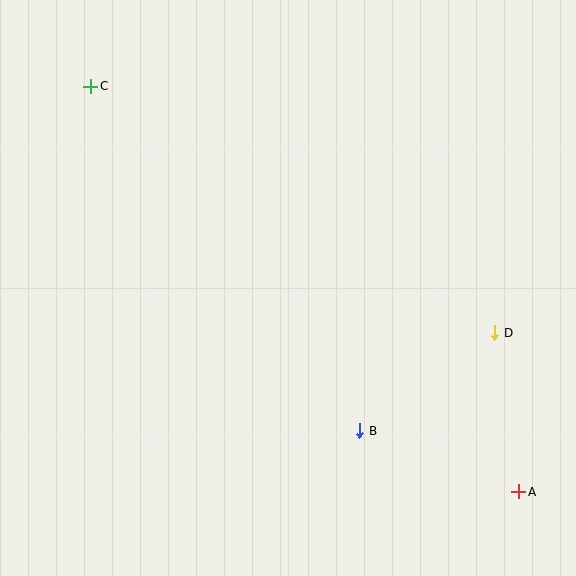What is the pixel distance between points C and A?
The distance between C and A is 590 pixels.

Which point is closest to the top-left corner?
Point C is closest to the top-left corner.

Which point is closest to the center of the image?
Point B at (360, 431) is closest to the center.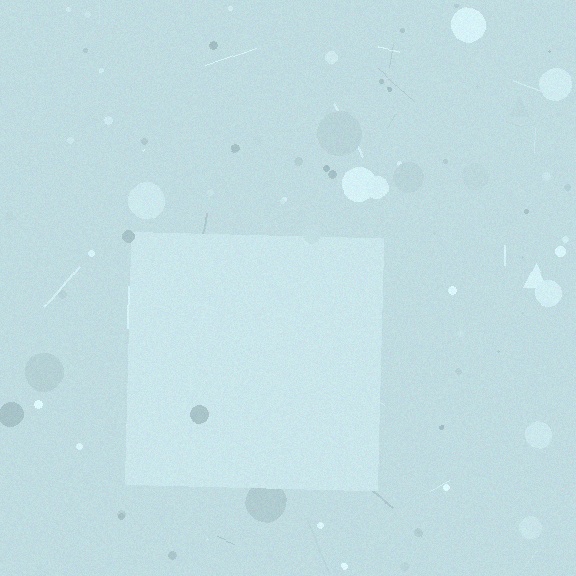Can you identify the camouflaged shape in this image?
The camouflaged shape is a square.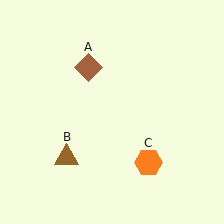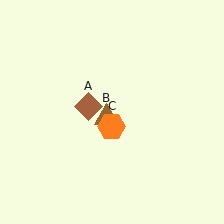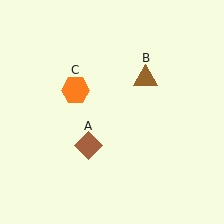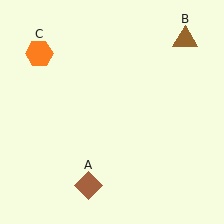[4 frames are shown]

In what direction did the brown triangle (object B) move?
The brown triangle (object B) moved up and to the right.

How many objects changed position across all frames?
3 objects changed position: brown diamond (object A), brown triangle (object B), orange hexagon (object C).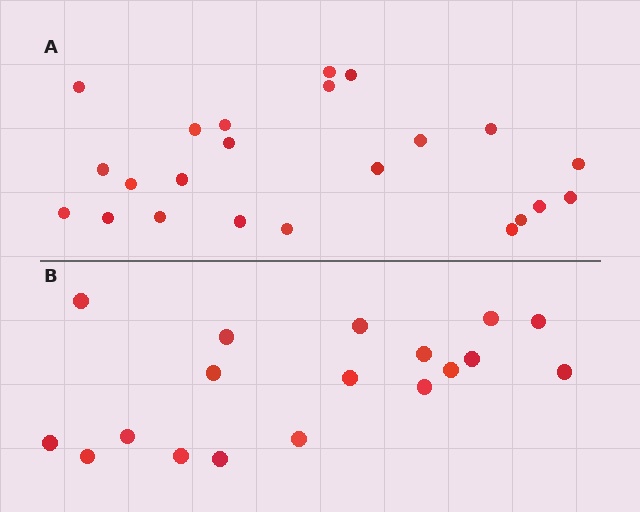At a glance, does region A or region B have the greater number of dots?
Region A (the top region) has more dots.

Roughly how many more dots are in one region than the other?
Region A has about 5 more dots than region B.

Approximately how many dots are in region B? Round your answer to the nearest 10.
About 20 dots. (The exact count is 18, which rounds to 20.)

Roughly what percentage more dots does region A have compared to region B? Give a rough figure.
About 30% more.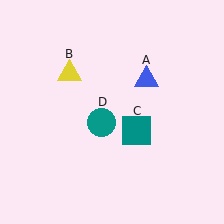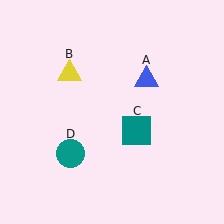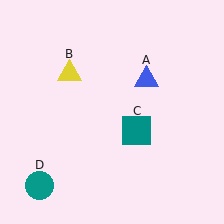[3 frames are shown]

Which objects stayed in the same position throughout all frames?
Blue triangle (object A) and yellow triangle (object B) and teal square (object C) remained stationary.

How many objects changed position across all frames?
1 object changed position: teal circle (object D).